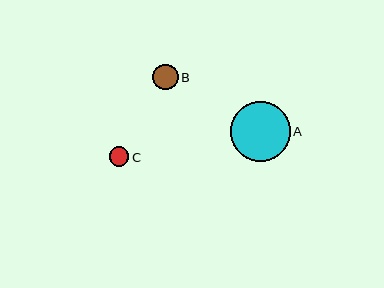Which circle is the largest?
Circle A is the largest with a size of approximately 60 pixels.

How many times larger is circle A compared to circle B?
Circle A is approximately 2.3 times the size of circle B.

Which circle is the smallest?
Circle C is the smallest with a size of approximately 20 pixels.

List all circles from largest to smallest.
From largest to smallest: A, B, C.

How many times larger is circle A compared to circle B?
Circle A is approximately 2.3 times the size of circle B.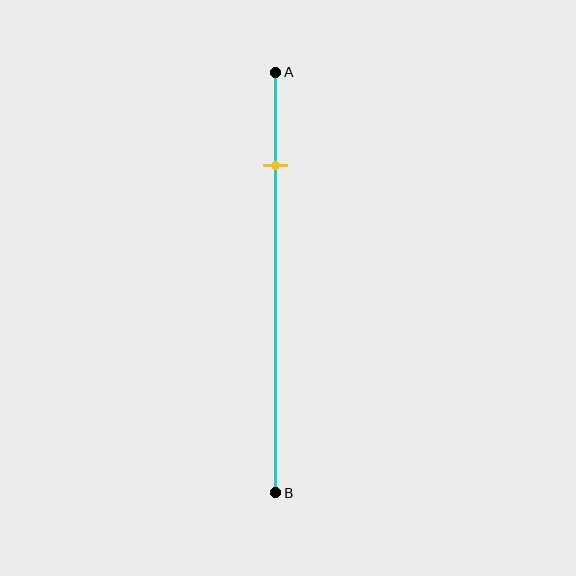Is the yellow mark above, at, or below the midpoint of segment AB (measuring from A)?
The yellow mark is above the midpoint of segment AB.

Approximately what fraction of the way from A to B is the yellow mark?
The yellow mark is approximately 20% of the way from A to B.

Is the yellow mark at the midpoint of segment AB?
No, the mark is at about 20% from A, not at the 50% midpoint.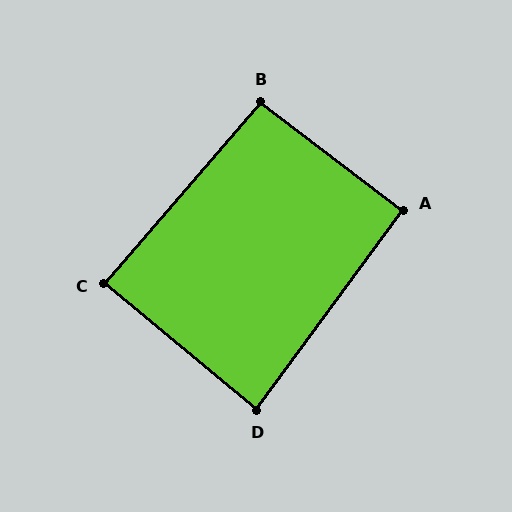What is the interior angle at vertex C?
Approximately 89 degrees (approximately right).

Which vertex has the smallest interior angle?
D, at approximately 86 degrees.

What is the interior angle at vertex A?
Approximately 91 degrees (approximately right).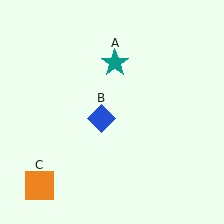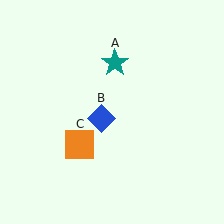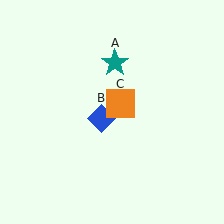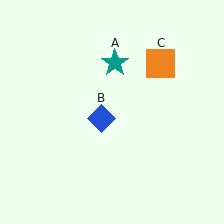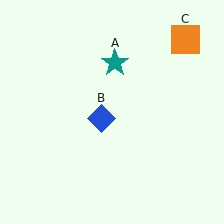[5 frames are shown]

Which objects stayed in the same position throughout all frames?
Teal star (object A) and blue diamond (object B) remained stationary.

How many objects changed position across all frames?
1 object changed position: orange square (object C).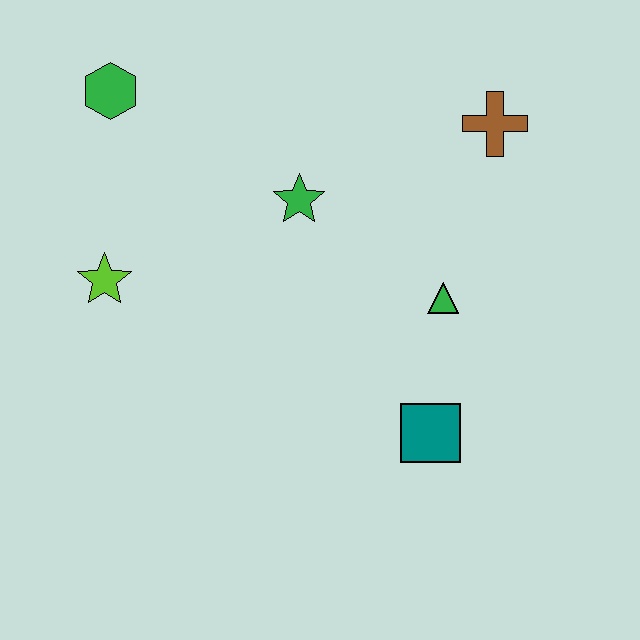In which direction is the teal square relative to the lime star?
The teal square is to the right of the lime star.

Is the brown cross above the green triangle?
Yes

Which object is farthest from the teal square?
The green hexagon is farthest from the teal square.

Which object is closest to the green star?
The green triangle is closest to the green star.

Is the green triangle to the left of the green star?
No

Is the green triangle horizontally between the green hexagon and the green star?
No